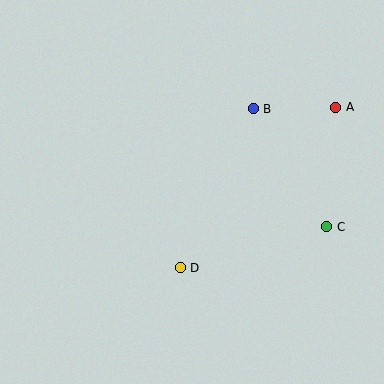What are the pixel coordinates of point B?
Point B is at (253, 109).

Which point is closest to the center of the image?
Point D at (180, 268) is closest to the center.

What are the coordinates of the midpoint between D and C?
The midpoint between D and C is at (254, 247).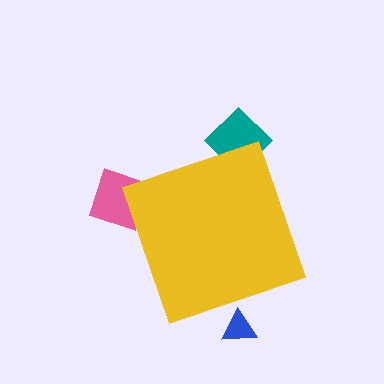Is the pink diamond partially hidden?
Yes, the pink diamond is partially hidden behind the yellow diamond.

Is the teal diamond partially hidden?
Yes, the teal diamond is partially hidden behind the yellow diamond.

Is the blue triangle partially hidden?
Yes, the blue triangle is partially hidden behind the yellow diamond.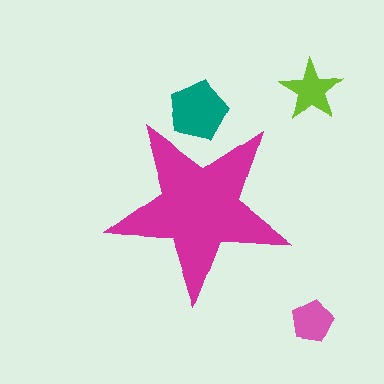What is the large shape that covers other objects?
A magenta star.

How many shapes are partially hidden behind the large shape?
1 shape is partially hidden.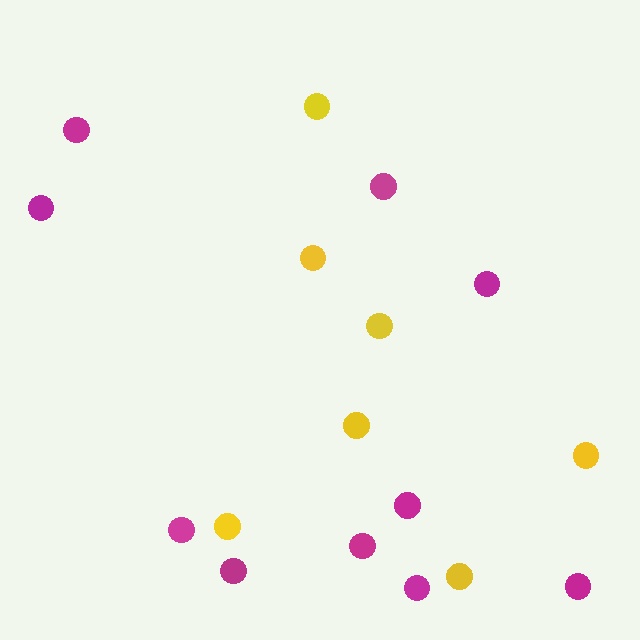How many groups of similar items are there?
There are 2 groups: one group of magenta circles (10) and one group of yellow circles (7).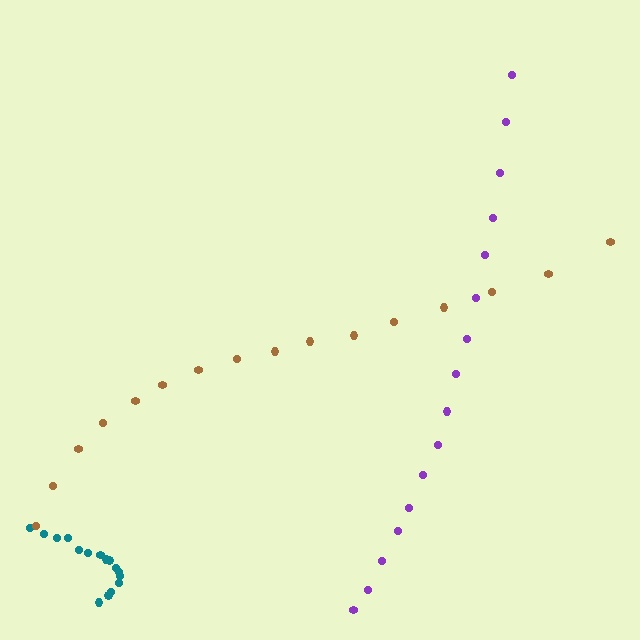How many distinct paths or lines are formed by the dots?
There are 3 distinct paths.